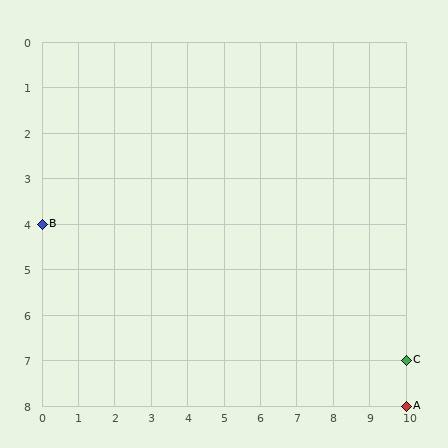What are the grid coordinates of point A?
Point A is at grid coordinates (10, 8).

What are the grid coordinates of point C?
Point C is at grid coordinates (10, 7).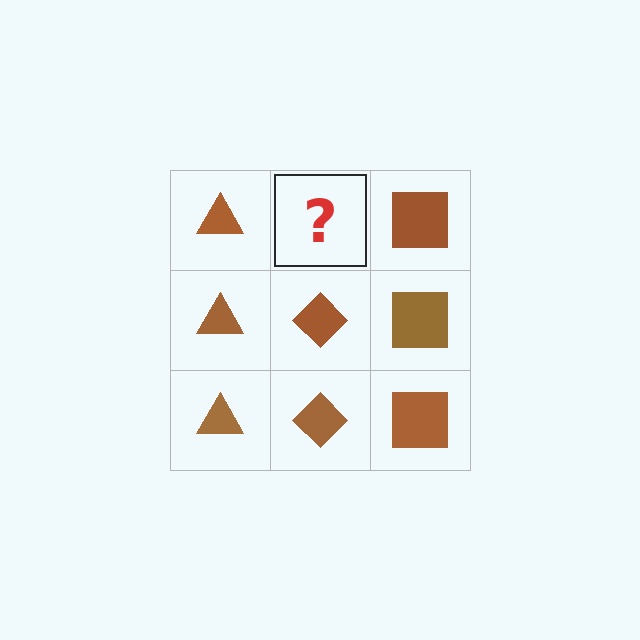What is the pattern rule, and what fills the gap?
The rule is that each column has a consistent shape. The gap should be filled with a brown diamond.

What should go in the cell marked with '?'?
The missing cell should contain a brown diamond.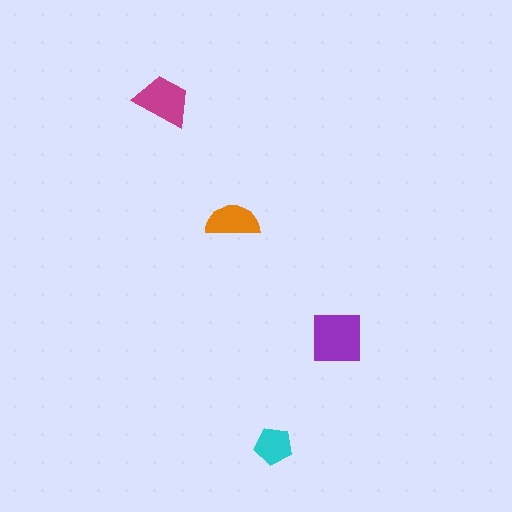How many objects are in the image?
There are 4 objects in the image.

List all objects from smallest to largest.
The cyan pentagon, the orange semicircle, the magenta trapezoid, the purple square.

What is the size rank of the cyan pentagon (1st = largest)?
4th.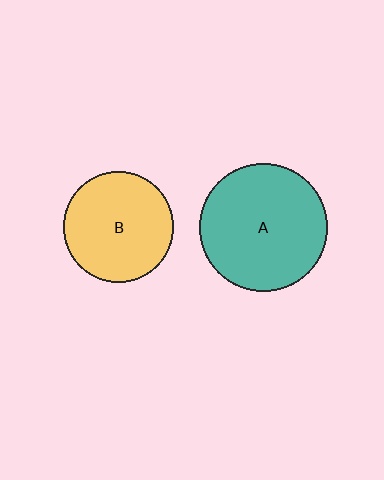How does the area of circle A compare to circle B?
Approximately 1.3 times.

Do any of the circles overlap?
No, none of the circles overlap.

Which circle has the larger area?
Circle A (teal).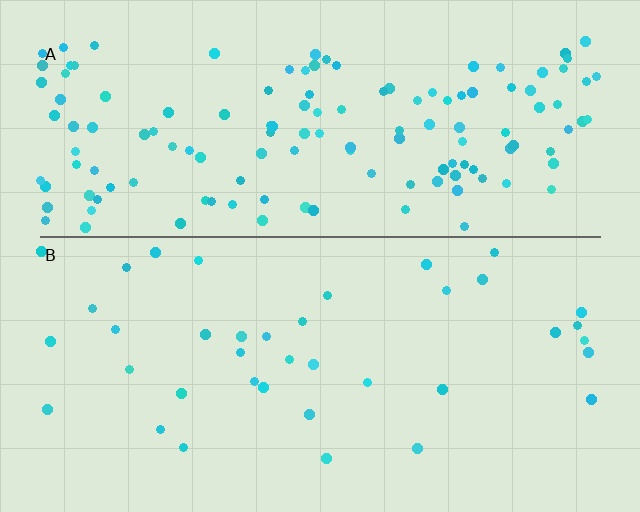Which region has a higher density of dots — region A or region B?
A (the top).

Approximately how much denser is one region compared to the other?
Approximately 3.6× — region A over region B.